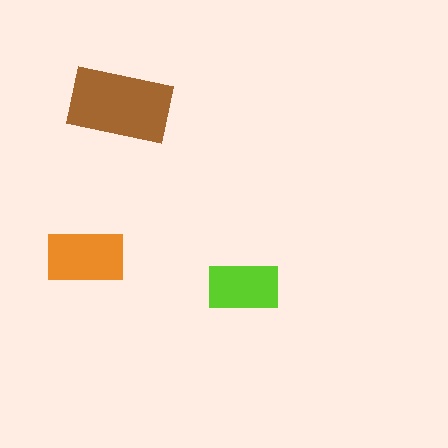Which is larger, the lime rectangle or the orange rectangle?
The orange one.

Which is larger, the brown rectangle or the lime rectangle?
The brown one.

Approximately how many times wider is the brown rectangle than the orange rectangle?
About 1.5 times wider.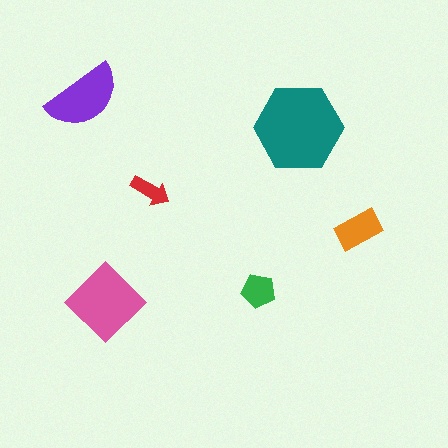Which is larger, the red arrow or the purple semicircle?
The purple semicircle.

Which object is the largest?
The teal hexagon.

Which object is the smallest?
The red arrow.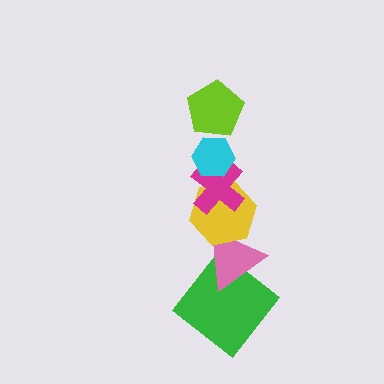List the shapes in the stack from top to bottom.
From top to bottom: the lime pentagon, the cyan hexagon, the magenta cross, the yellow hexagon, the pink triangle, the green diamond.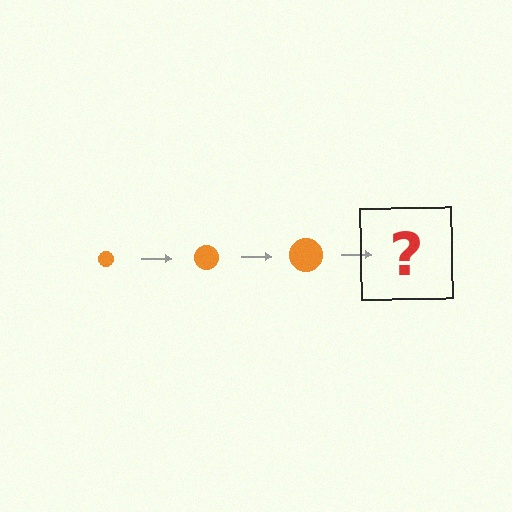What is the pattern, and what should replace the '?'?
The pattern is that the circle gets progressively larger each step. The '?' should be an orange circle, larger than the previous one.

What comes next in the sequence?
The next element should be an orange circle, larger than the previous one.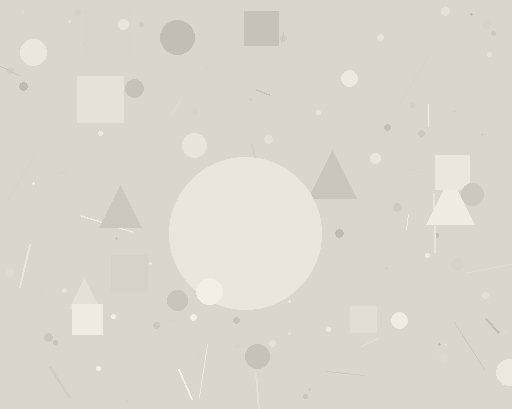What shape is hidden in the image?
A circle is hidden in the image.